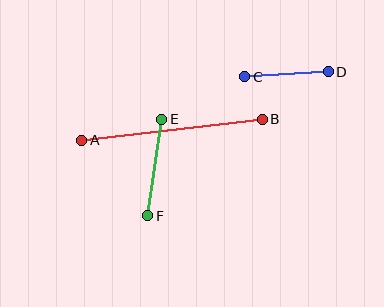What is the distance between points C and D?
The distance is approximately 84 pixels.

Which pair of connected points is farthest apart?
Points A and B are farthest apart.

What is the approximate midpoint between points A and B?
The midpoint is at approximately (172, 130) pixels.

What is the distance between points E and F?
The distance is approximately 98 pixels.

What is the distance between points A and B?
The distance is approximately 182 pixels.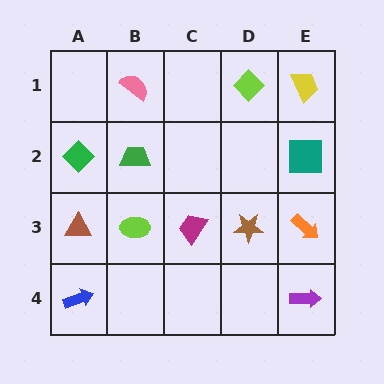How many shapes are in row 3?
5 shapes.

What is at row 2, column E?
A teal square.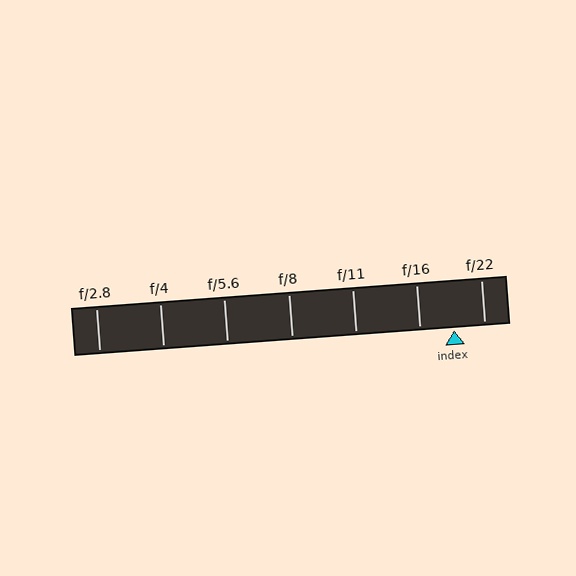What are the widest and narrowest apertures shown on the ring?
The widest aperture shown is f/2.8 and the narrowest is f/22.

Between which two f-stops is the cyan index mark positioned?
The index mark is between f/16 and f/22.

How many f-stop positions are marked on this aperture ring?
There are 7 f-stop positions marked.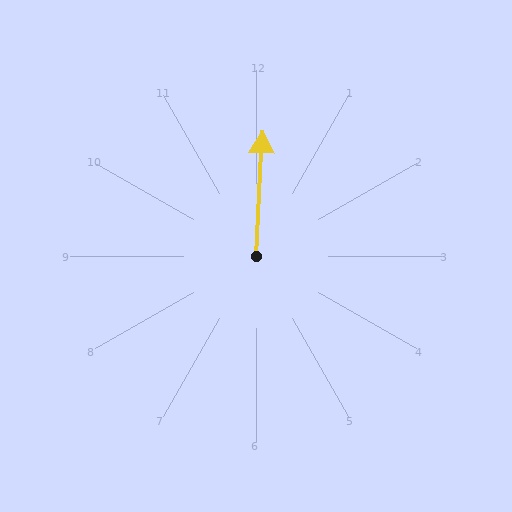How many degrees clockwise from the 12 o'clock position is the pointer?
Approximately 3 degrees.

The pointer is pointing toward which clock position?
Roughly 12 o'clock.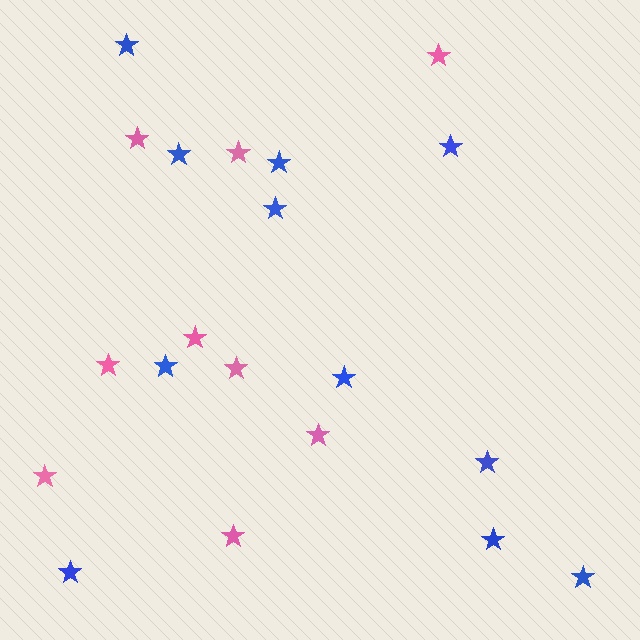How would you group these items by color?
There are 2 groups: one group of pink stars (9) and one group of blue stars (11).